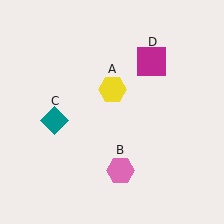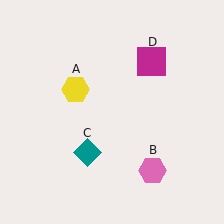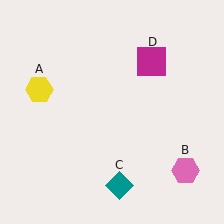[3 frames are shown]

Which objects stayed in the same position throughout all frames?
Magenta square (object D) remained stationary.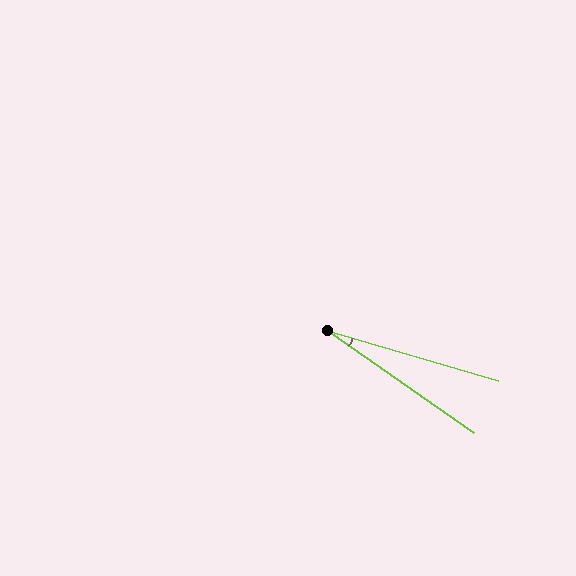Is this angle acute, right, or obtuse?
It is acute.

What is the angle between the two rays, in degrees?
Approximately 19 degrees.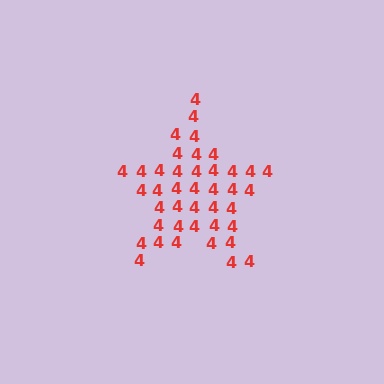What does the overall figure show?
The overall figure shows a star.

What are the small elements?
The small elements are digit 4's.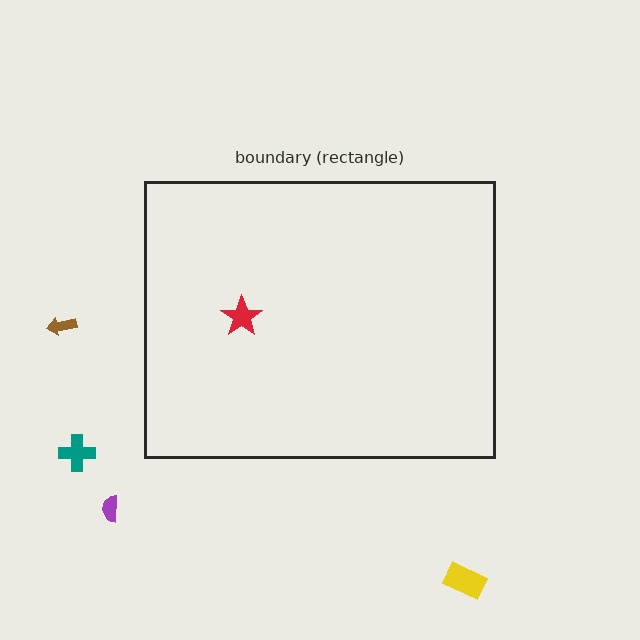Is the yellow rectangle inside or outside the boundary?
Outside.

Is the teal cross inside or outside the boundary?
Outside.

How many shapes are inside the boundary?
1 inside, 4 outside.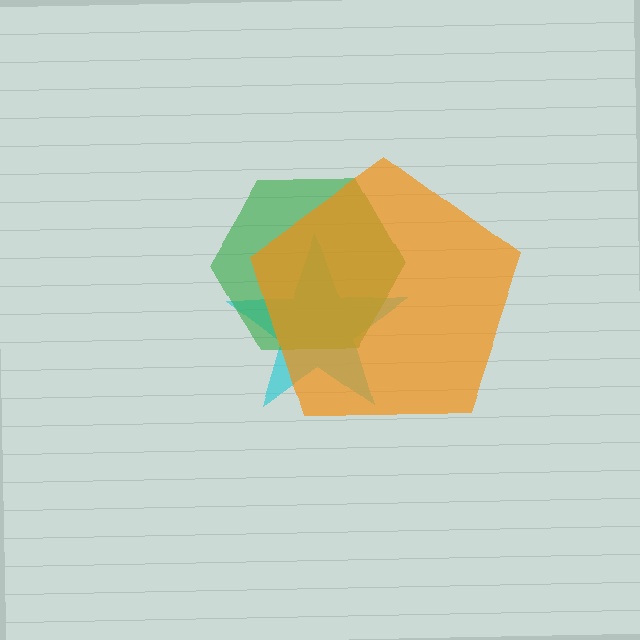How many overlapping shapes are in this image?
There are 3 overlapping shapes in the image.